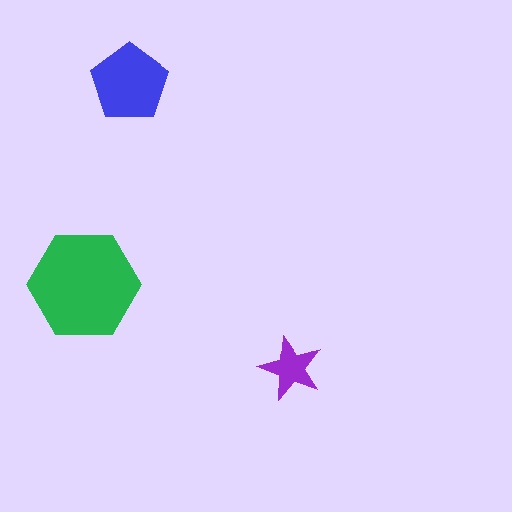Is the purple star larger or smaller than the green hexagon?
Smaller.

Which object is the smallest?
The purple star.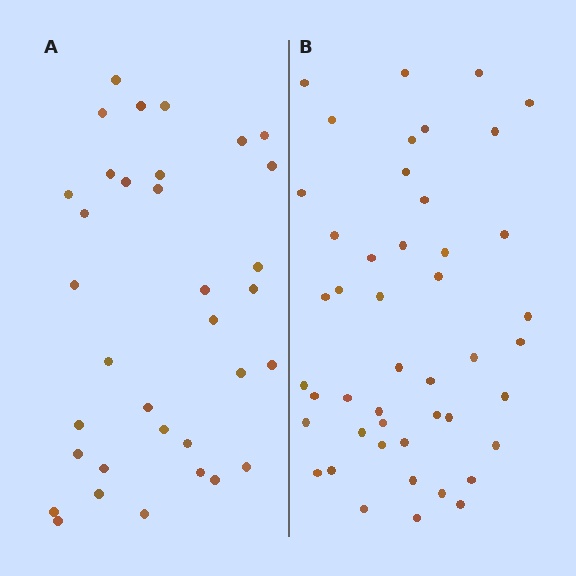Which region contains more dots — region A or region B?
Region B (the right region) has more dots.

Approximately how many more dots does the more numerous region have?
Region B has roughly 12 or so more dots than region A.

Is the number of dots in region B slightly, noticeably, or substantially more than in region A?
Region B has noticeably more, but not dramatically so. The ratio is roughly 1.4 to 1.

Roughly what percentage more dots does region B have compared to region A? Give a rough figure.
About 35% more.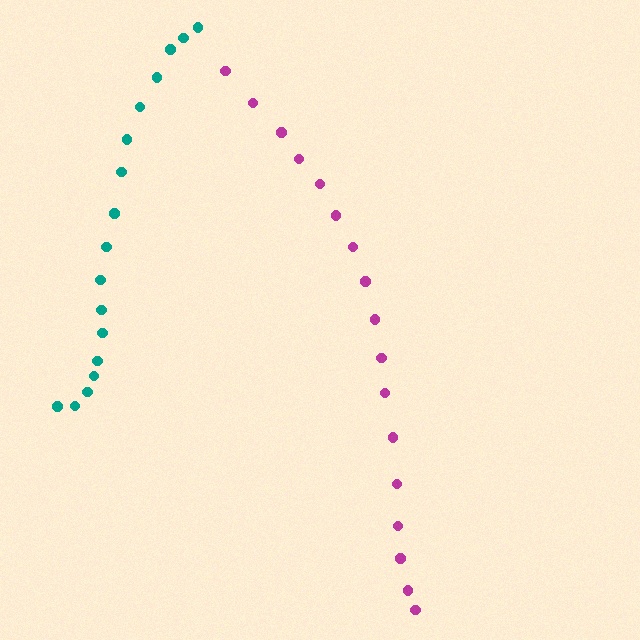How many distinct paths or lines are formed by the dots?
There are 2 distinct paths.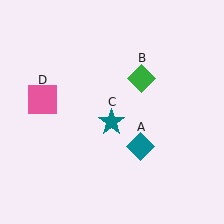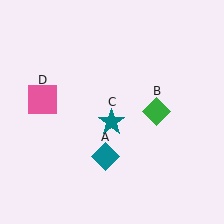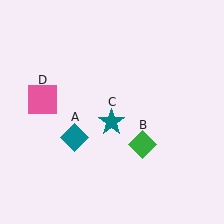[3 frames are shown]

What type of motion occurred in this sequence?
The teal diamond (object A), green diamond (object B) rotated clockwise around the center of the scene.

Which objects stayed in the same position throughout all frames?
Teal star (object C) and pink square (object D) remained stationary.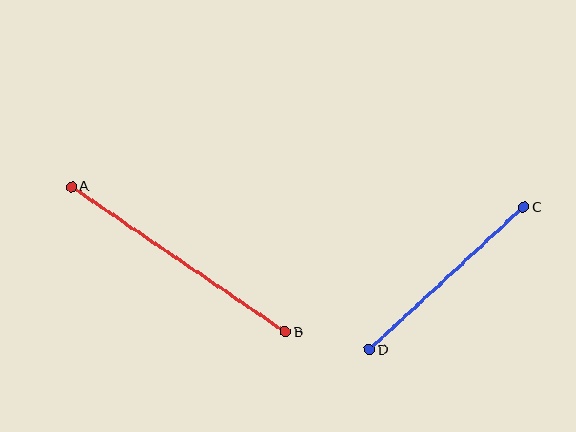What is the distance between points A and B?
The distance is approximately 259 pixels.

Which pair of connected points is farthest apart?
Points A and B are farthest apart.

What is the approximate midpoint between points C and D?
The midpoint is at approximately (447, 279) pixels.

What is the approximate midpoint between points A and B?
The midpoint is at approximately (179, 260) pixels.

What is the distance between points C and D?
The distance is approximately 210 pixels.